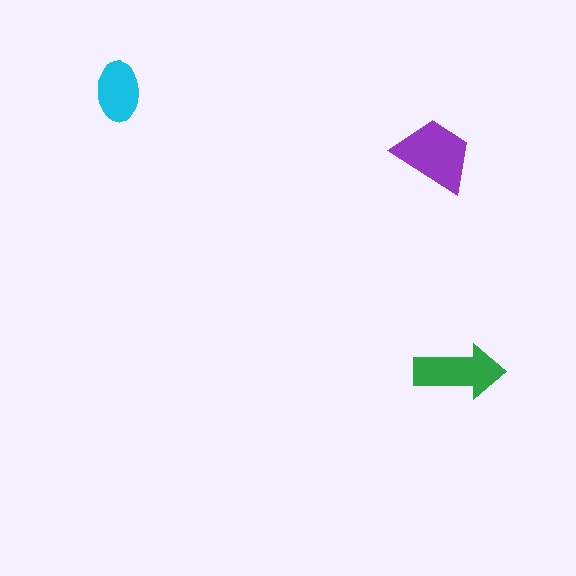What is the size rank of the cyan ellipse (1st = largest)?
3rd.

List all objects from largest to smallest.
The purple trapezoid, the green arrow, the cyan ellipse.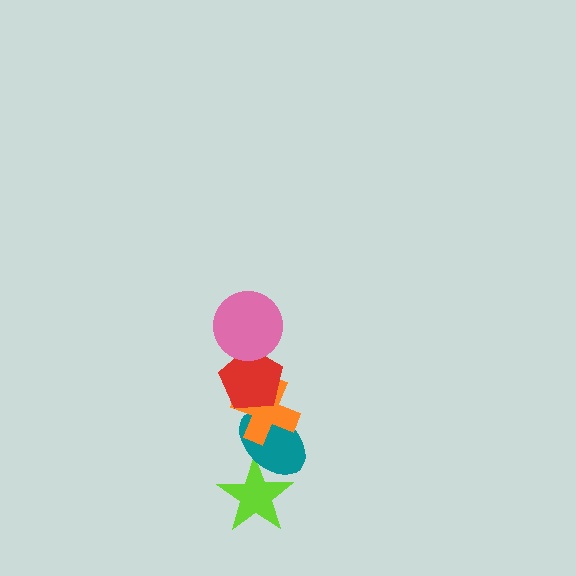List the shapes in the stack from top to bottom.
From top to bottom: the pink circle, the red pentagon, the orange cross, the teal ellipse, the lime star.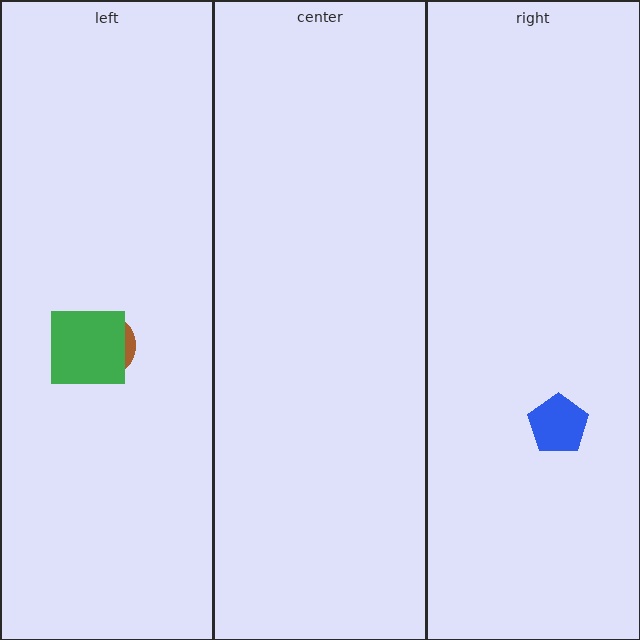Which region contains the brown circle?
The left region.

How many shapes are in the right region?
1.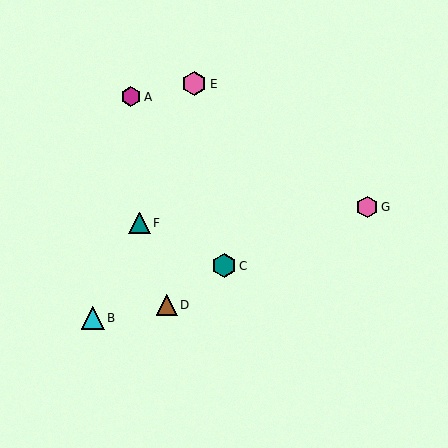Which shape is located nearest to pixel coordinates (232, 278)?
The teal hexagon (labeled C) at (224, 266) is nearest to that location.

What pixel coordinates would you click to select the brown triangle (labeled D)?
Click at (167, 305) to select the brown triangle D.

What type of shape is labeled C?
Shape C is a teal hexagon.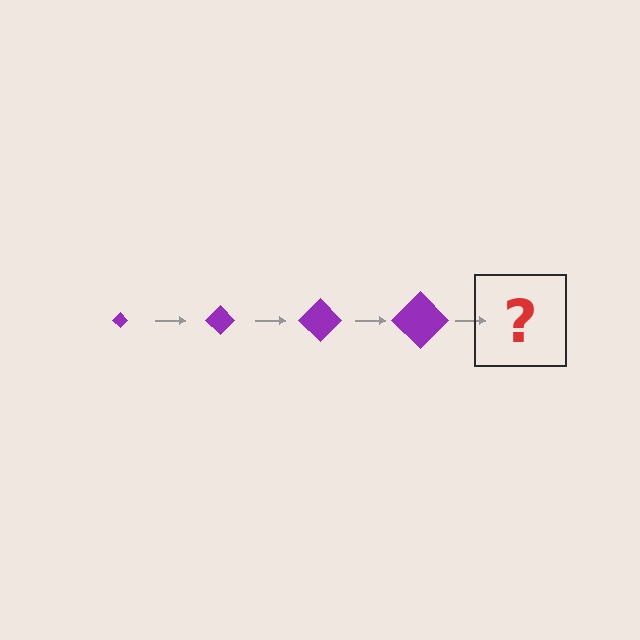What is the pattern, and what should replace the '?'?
The pattern is that the diamond gets progressively larger each step. The '?' should be a purple diamond, larger than the previous one.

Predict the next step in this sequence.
The next step is a purple diamond, larger than the previous one.